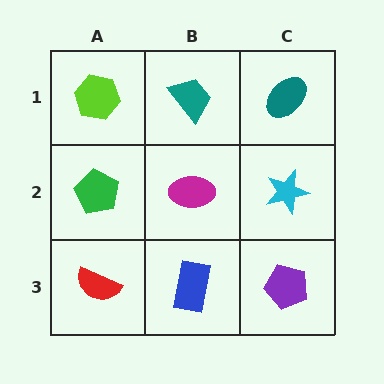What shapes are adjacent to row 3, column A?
A green pentagon (row 2, column A), a blue rectangle (row 3, column B).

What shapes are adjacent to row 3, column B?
A magenta ellipse (row 2, column B), a red semicircle (row 3, column A), a purple pentagon (row 3, column C).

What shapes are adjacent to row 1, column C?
A cyan star (row 2, column C), a teal trapezoid (row 1, column B).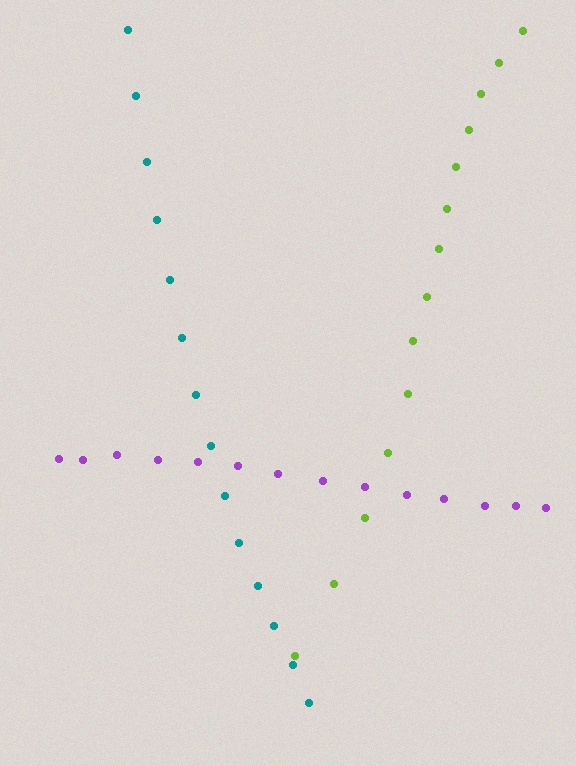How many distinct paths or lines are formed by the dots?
There are 3 distinct paths.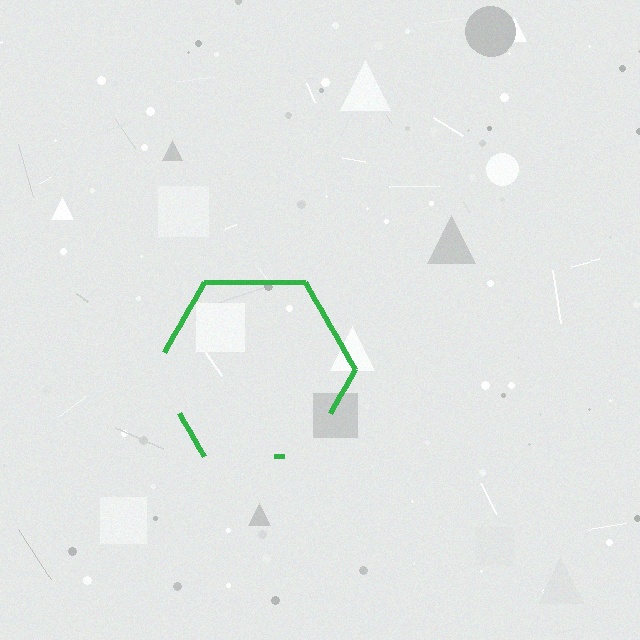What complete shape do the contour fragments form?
The contour fragments form a hexagon.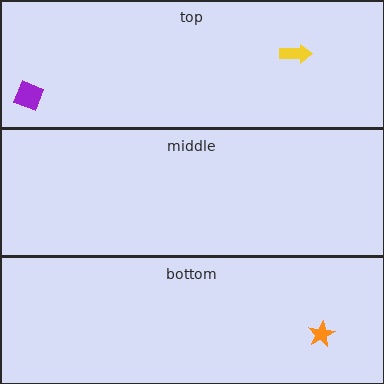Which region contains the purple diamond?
The top region.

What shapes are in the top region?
The yellow arrow, the purple diamond.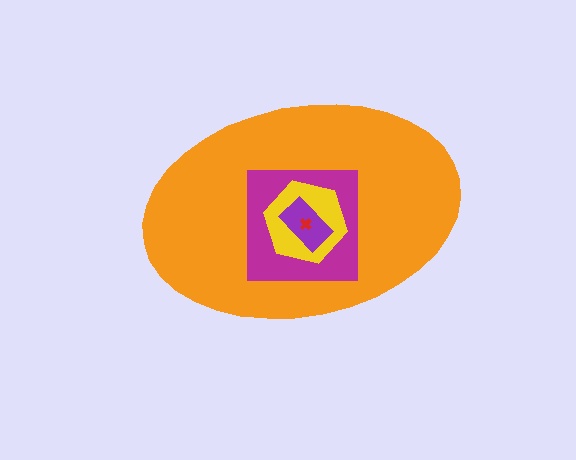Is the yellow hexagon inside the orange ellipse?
Yes.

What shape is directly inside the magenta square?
The yellow hexagon.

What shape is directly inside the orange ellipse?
The magenta square.